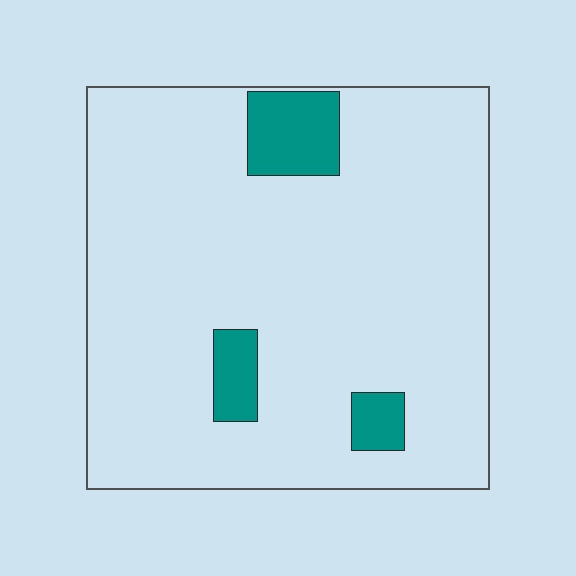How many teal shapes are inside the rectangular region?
3.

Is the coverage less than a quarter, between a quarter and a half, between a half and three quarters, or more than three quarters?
Less than a quarter.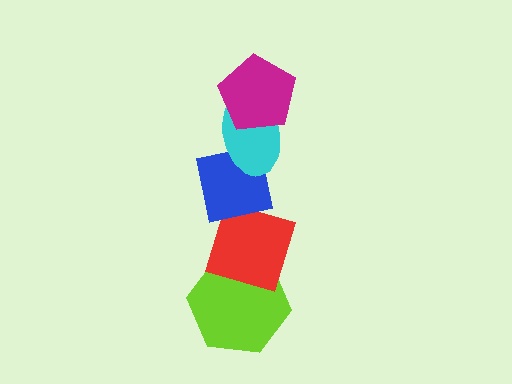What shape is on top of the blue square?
The cyan ellipse is on top of the blue square.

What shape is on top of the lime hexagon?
The red diamond is on top of the lime hexagon.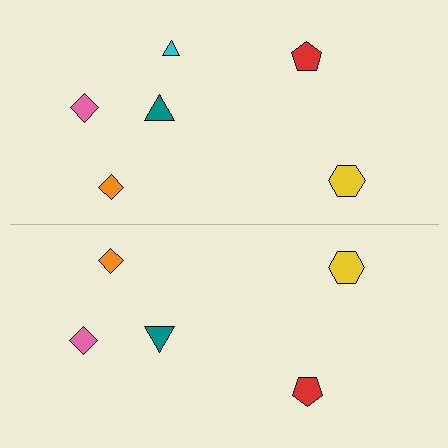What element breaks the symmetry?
A cyan triangle is missing from the bottom side.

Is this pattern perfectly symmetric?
No, the pattern is not perfectly symmetric. A cyan triangle is missing from the bottom side.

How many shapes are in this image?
There are 11 shapes in this image.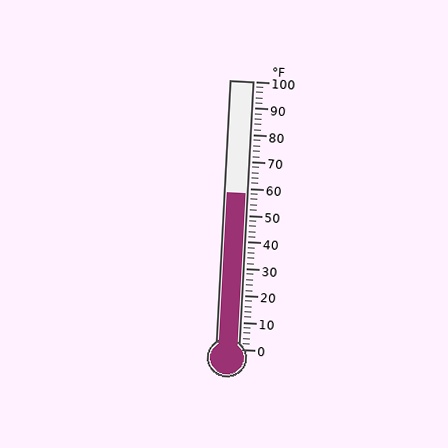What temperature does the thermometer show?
The thermometer shows approximately 58°F.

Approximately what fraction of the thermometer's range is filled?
The thermometer is filled to approximately 60% of its range.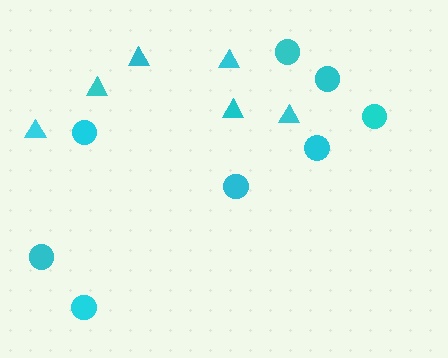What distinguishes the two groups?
There are 2 groups: one group of circles (8) and one group of triangles (6).